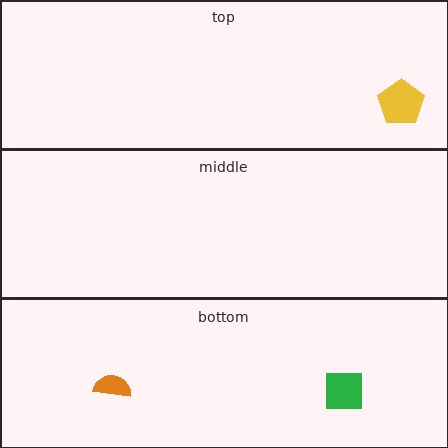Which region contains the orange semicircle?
The bottom region.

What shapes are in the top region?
The yellow pentagon.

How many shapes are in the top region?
1.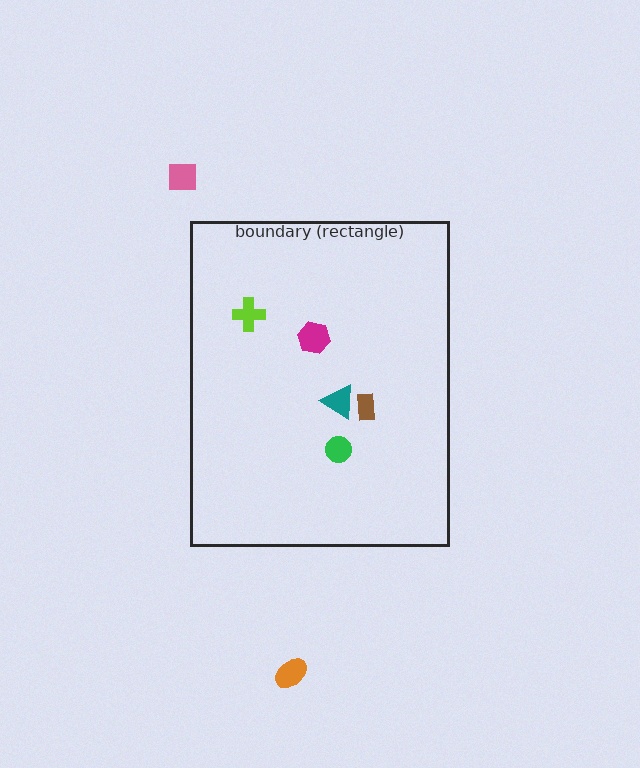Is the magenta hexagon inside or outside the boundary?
Inside.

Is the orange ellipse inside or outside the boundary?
Outside.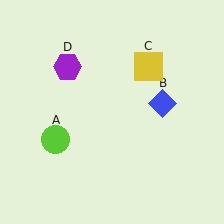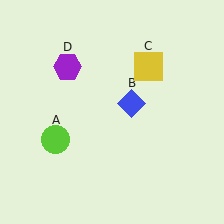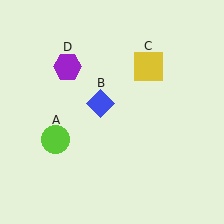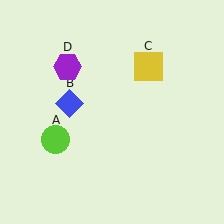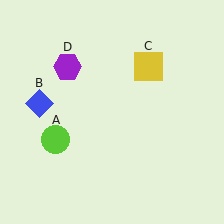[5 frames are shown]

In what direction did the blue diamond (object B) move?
The blue diamond (object B) moved left.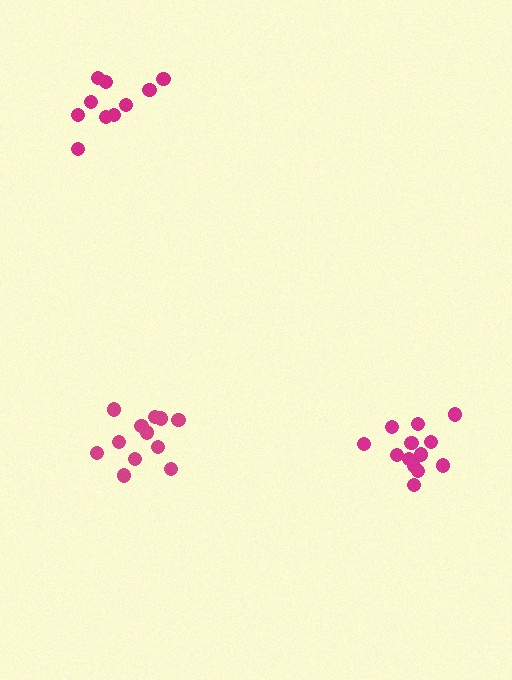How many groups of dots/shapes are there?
There are 3 groups.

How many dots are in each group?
Group 1: 13 dots, Group 2: 12 dots, Group 3: 10 dots (35 total).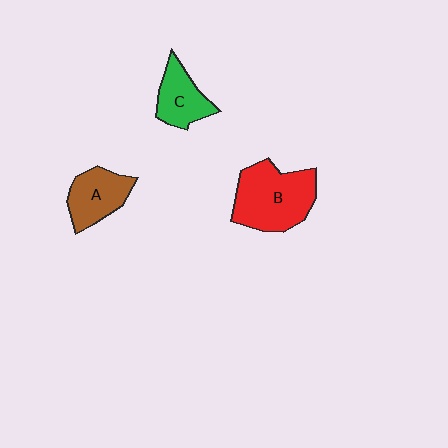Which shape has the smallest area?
Shape C (green).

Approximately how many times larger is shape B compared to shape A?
Approximately 1.6 times.